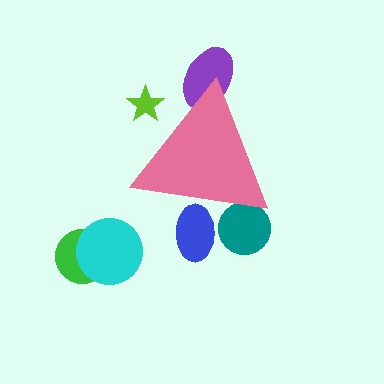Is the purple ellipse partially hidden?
Yes, the purple ellipse is partially hidden behind the pink triangle.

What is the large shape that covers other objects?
A pink triangle.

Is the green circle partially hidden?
No, the green circle is fully visible.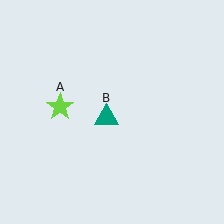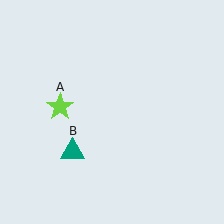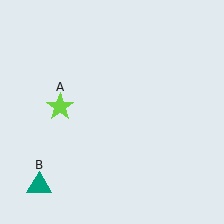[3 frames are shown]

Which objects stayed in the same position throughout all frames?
Lime star (object A) remained stationary.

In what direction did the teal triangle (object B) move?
The teal triangle (object B) moved down and to the left.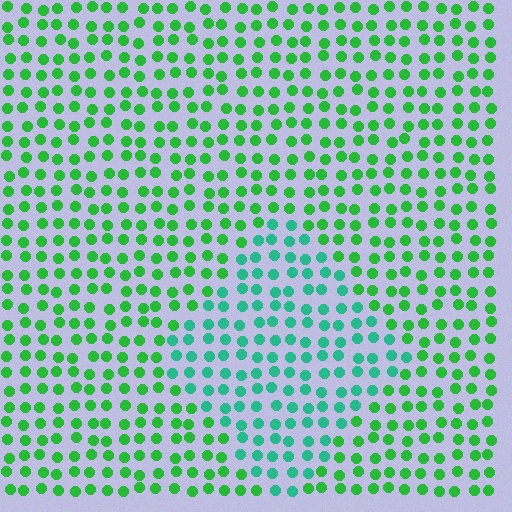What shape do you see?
I see a diamond.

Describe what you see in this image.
The image is filled with small green elements in a uniform arrangement. A diamond-shaped region is visible where the elements are tinted to a slightly different hue, forming a subtle color boundary.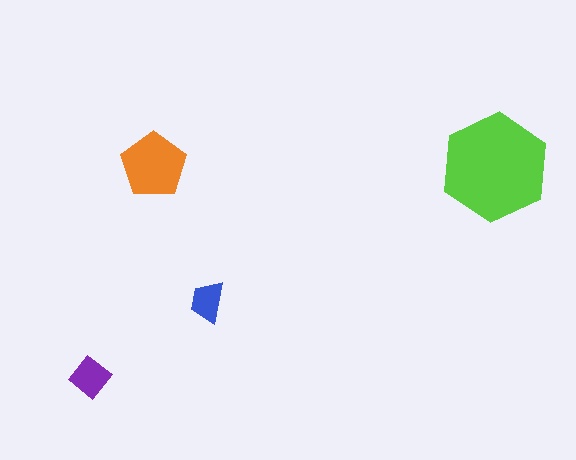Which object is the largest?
The lime hexagon.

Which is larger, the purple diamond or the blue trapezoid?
The purple diamond.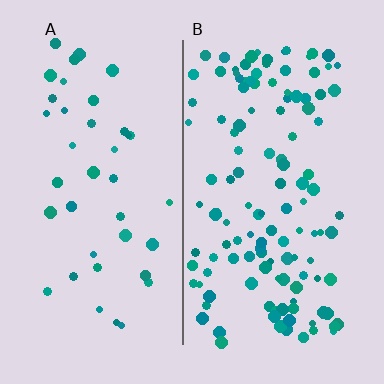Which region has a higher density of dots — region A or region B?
B (the right).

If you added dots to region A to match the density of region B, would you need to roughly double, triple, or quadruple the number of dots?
Approximately triple.